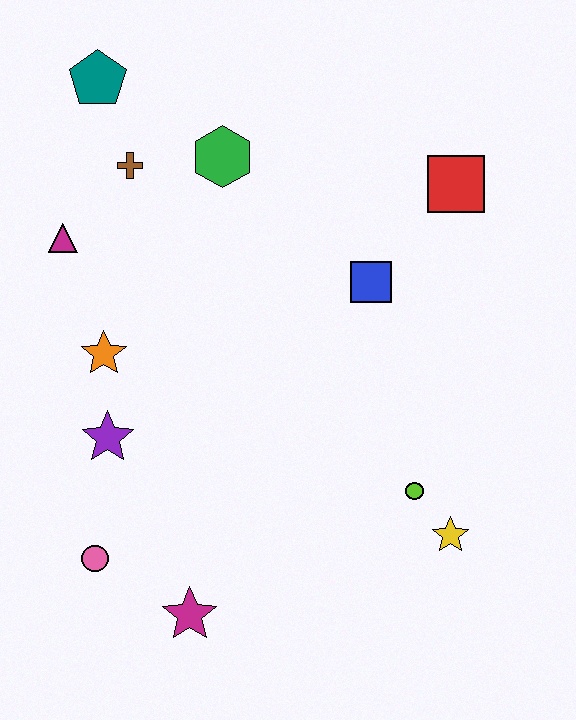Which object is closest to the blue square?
The red square is closest to the blue square.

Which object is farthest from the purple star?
The red square is farthest from the purple star.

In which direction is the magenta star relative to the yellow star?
The magenta star is to the left of the yellow star.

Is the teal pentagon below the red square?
No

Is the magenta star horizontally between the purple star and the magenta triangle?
No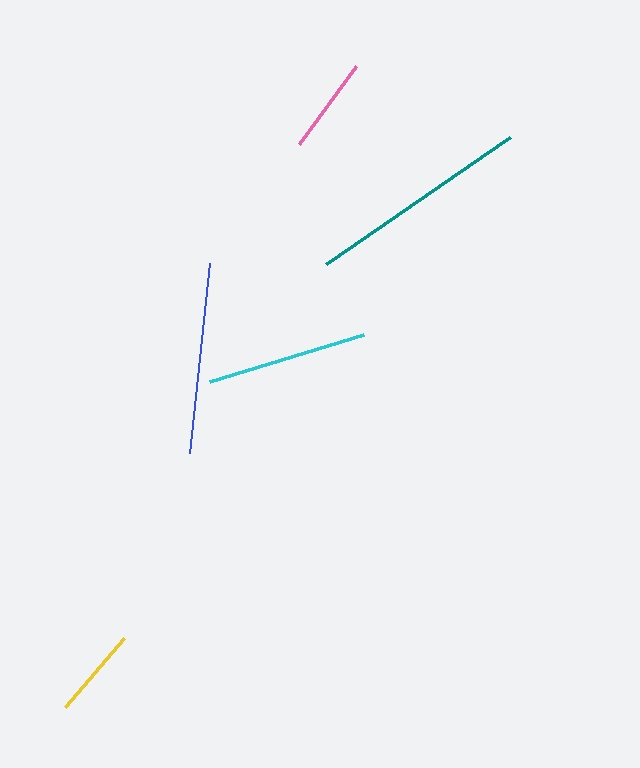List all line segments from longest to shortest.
From longest to shortest: teal, blue, cyan, pink, yellow.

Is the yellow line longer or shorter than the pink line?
The pink line is longer than the yellow line.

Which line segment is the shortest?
The yellow line is the shortest at approximately 90 pixels.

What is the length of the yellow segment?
The yellow segment is approximately 90 pixels long.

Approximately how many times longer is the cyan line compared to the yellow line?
The cyan line is approximately 1.8 times the length of the yellow line.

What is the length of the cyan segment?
The cyan segment is approximately 161 pixels long.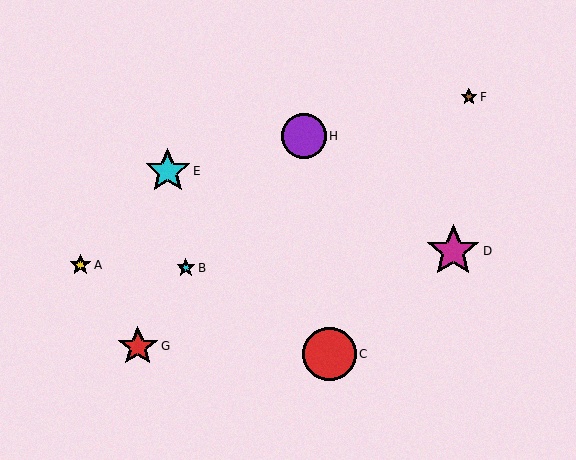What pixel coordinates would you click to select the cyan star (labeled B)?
Click at (186, 268) to select the cyan star B.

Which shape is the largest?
The red circle (labeled C) is the largest.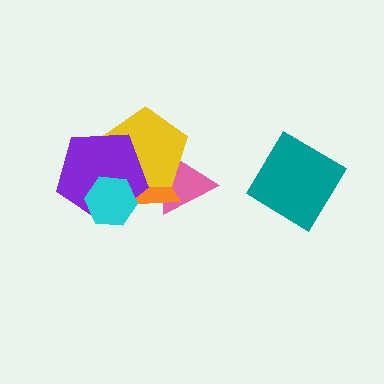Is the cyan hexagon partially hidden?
No, no other shape covers it.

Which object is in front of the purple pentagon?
The cyan hexagon is in front of the purple pentagon.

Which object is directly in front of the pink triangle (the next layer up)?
The orange triangle is directly in front of the pink triangle.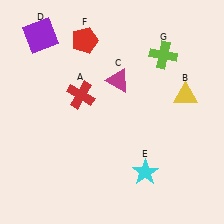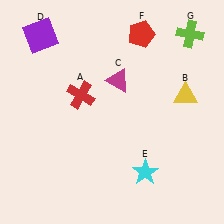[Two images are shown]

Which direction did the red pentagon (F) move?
The red pentagon (F) moved right.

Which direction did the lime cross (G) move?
The lime cross (G) moved right.